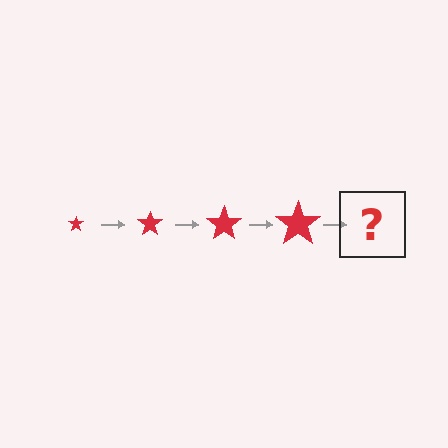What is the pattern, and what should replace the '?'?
The pattern is that the star gets progressively larger each step. The '?' should be a red star, larger than the previous one.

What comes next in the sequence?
The next element should be a red star, larger than the previous one.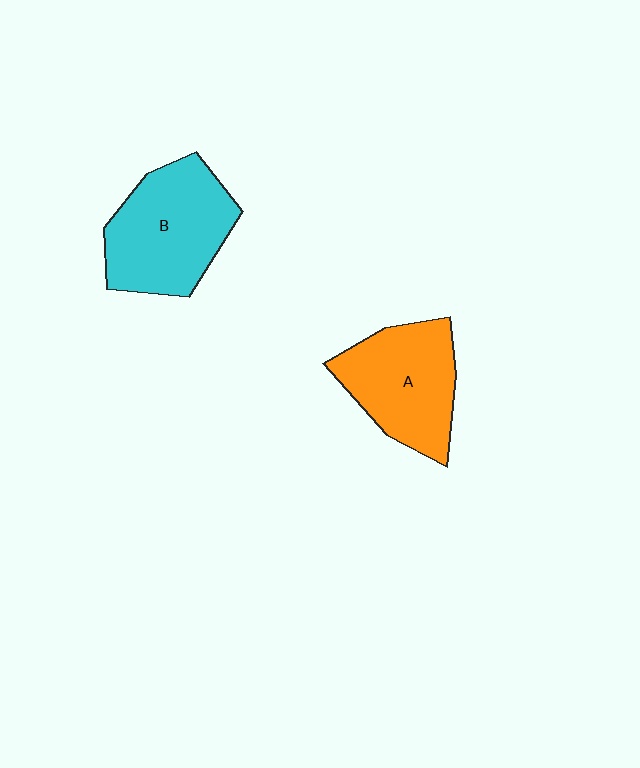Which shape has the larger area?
Shape B (cyan).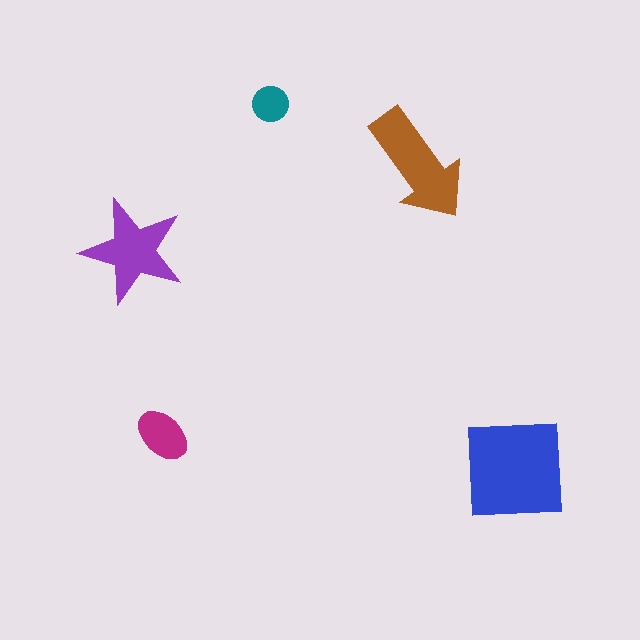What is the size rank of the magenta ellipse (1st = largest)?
4th.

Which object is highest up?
The teal circle is topmost.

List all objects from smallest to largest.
The teal circle, the magenta ellipse, the purple star, the brown arrow, the blue square.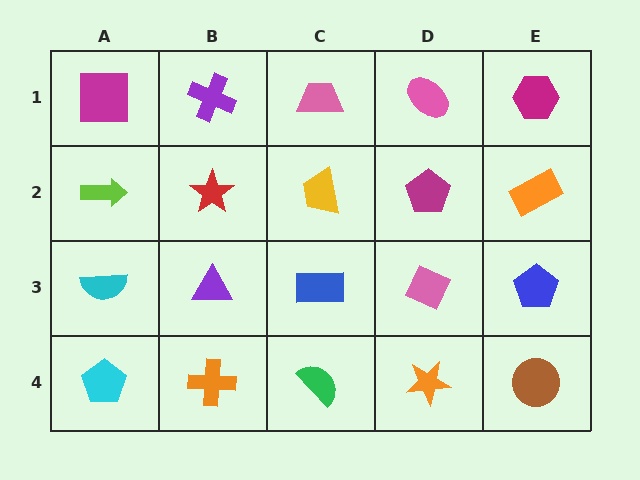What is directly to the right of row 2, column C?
A magenta pentagon.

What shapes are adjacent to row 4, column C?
A blue rectangle (row 3, column C), an orange cross (row 4, column B), an orange star (row 4, column D).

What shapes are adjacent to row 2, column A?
A magenta square (row 1, column A), a cyan semicircle (row 3, column A), a red star (row 2, column B).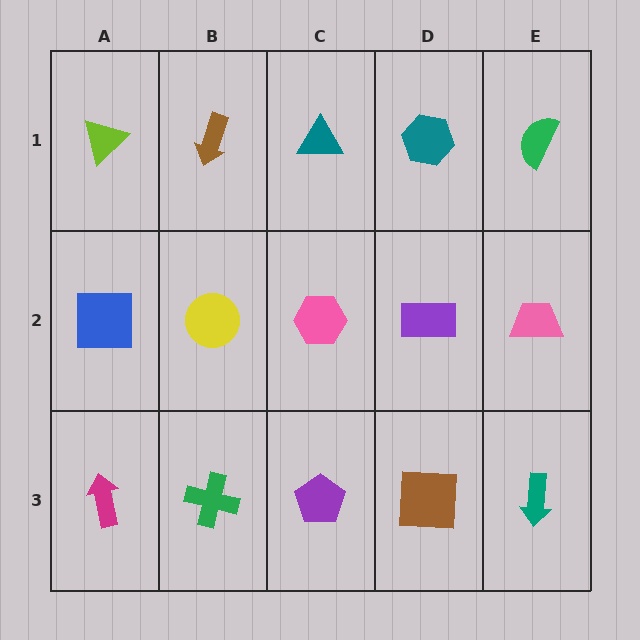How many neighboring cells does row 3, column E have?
2.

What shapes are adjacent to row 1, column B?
A yellow circle (row 2, column B), a lime triangle (row 1, column A), a teal triangle (row 1, column C).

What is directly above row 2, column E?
A green semicircle.